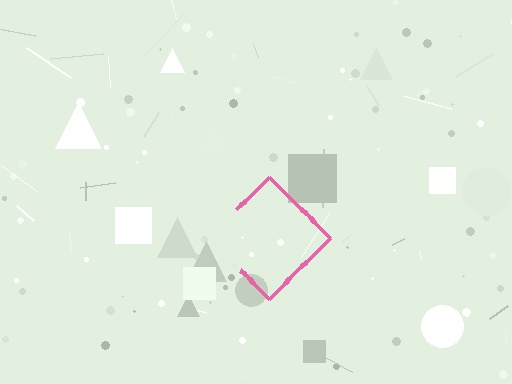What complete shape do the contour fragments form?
The contour fragments form a diamond.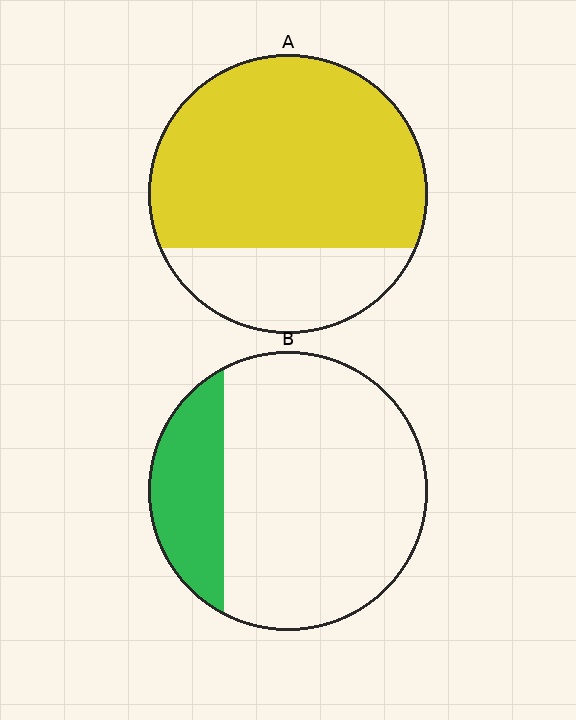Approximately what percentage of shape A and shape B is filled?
A is approximately 75% and B is approximately 20%.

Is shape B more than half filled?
No.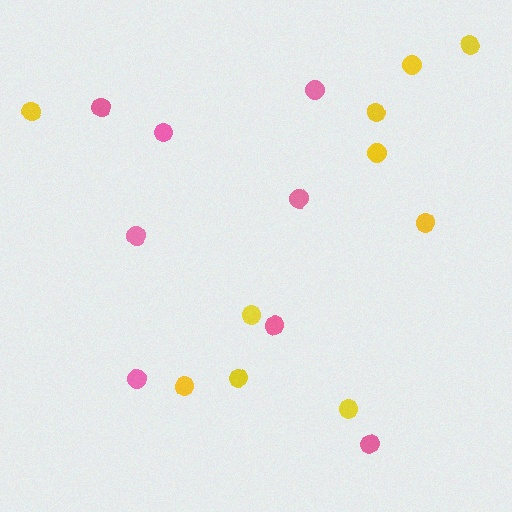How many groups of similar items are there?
There are 2 groups: one group of pink circles (8) and one group of yellow circles (10).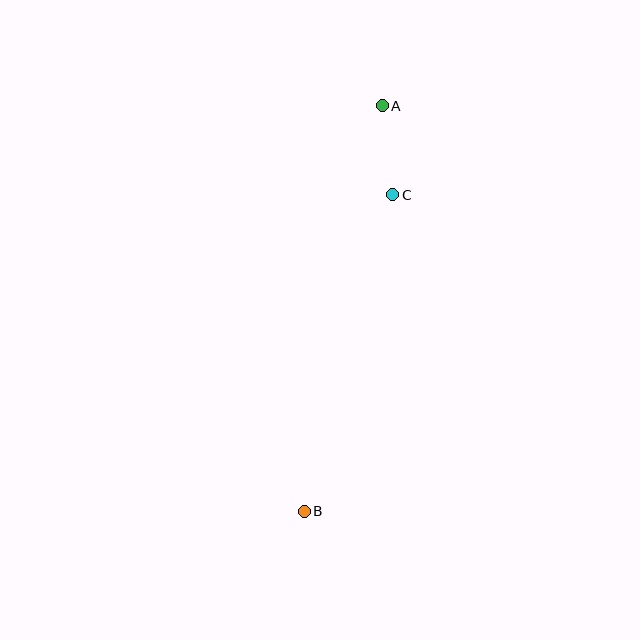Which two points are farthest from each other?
Points A and B are farthest from each other.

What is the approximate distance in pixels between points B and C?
The distance between B and C is approximately 328 pixels.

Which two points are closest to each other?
Points A and C are closest to each other.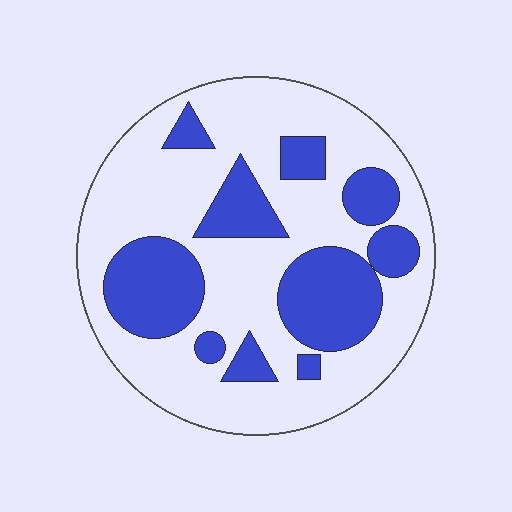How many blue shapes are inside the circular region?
10.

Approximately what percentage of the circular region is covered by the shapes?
Approximately 30%.